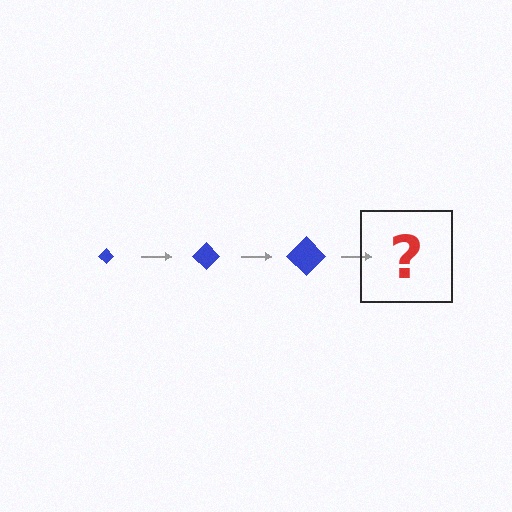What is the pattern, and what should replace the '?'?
The pattern is that the diamond gets progressively larger each step. The '?' should be a blue diamond, larger than the previous one.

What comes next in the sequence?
The next element should be a blue diamond, larger than the previous one.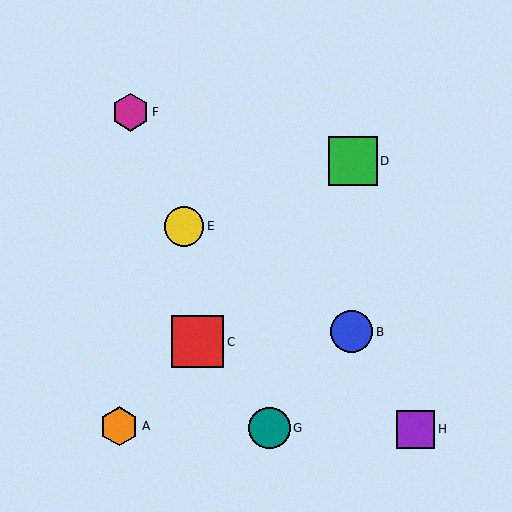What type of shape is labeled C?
Shape C is a red square.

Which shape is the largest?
The red square (labeled C) is the largest.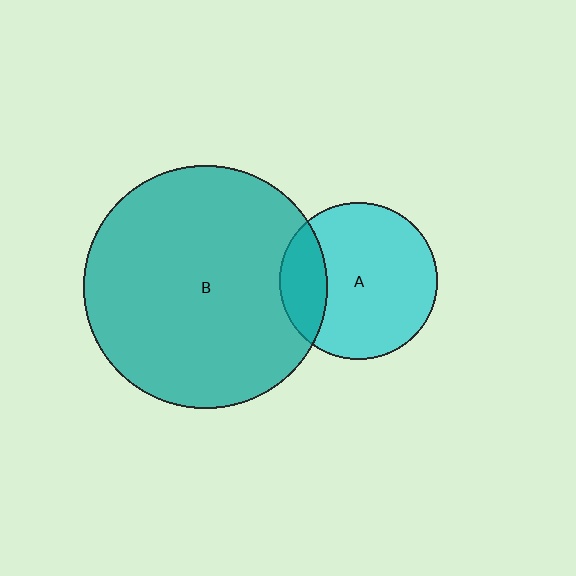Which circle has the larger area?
Circle B (teal).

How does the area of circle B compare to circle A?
Approximately 2.4 times.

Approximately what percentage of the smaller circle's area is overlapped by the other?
Approximately 20%.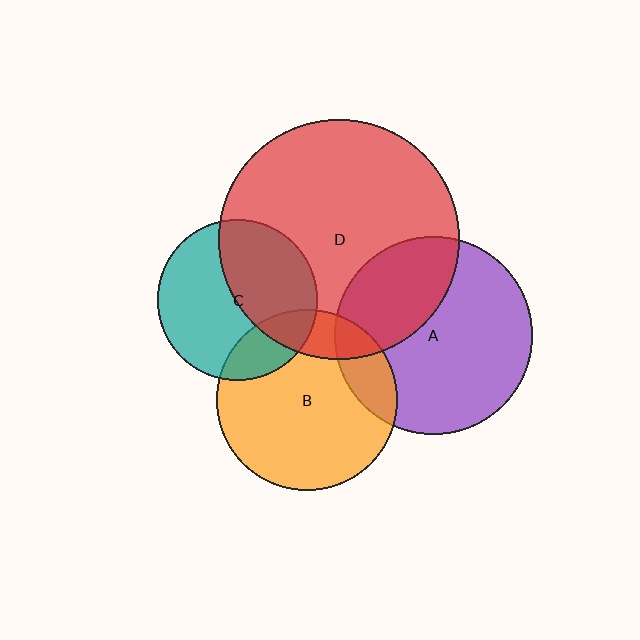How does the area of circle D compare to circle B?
Approximately 1.8 times.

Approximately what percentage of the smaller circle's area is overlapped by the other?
Approximately 15%.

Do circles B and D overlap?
Yes.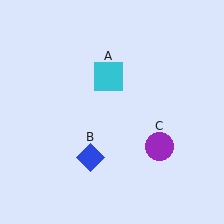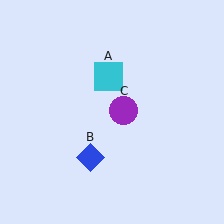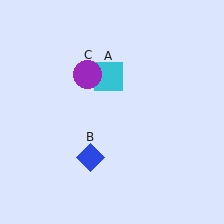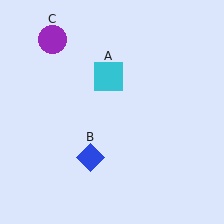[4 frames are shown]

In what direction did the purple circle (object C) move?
The purple circle (object C) moved up and to the left.